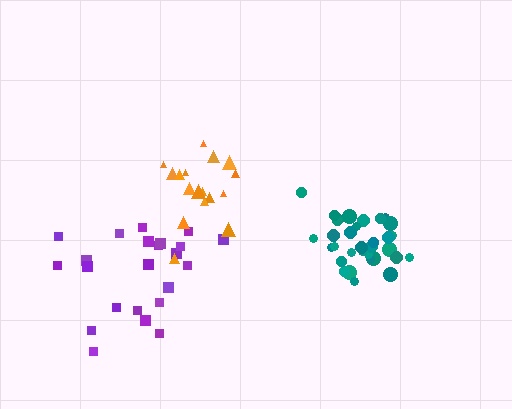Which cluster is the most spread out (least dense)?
Purple.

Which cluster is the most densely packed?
Teal.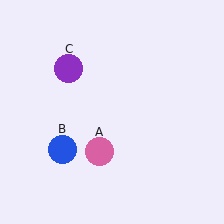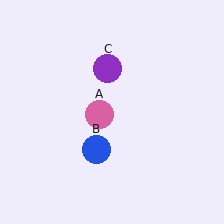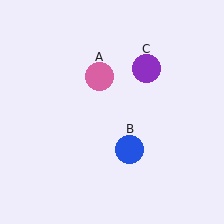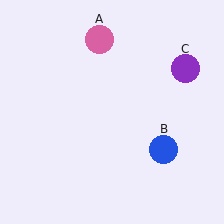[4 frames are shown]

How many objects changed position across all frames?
3 objects changed position: pink circle (object A), blue circle (object B), purple circle (object C).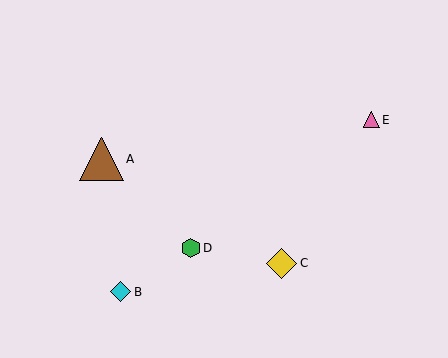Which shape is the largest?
The brown triangle (labeled A) is the largest.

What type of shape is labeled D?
Shape D is a green hexagon.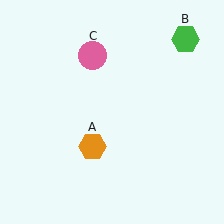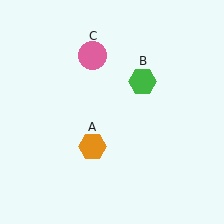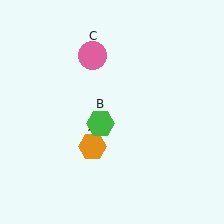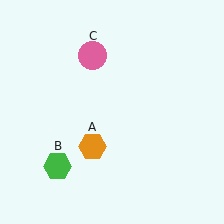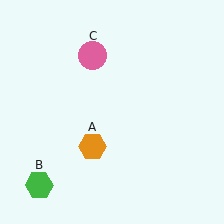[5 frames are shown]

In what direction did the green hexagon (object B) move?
The green hexagon (object B) moved down and to the left.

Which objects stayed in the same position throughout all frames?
Orange hexagon (object A) and pink circle (object C) remained stationary.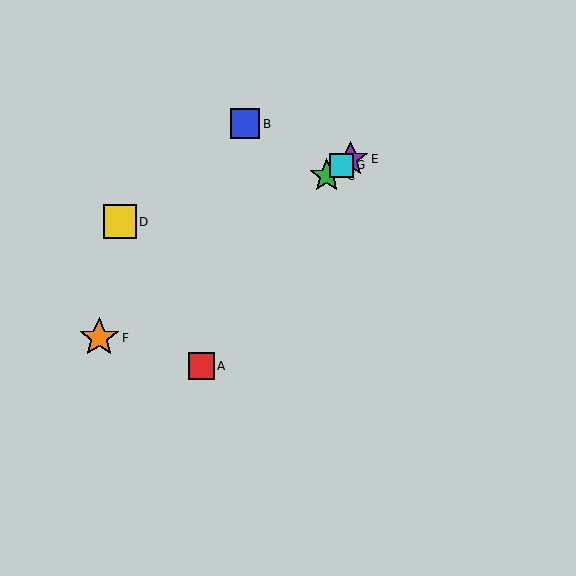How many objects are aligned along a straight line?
4 objects (C, E, F, G) are aligned along a straight line.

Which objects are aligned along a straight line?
Objects C, E, F, G are aligned along a straight line.